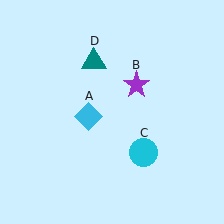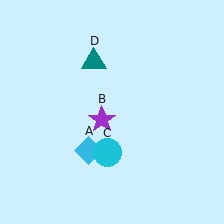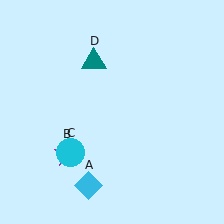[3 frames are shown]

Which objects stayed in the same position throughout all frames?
Teal triangle (object D) remained stationary.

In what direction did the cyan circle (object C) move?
The cyan circle (object C) moved left.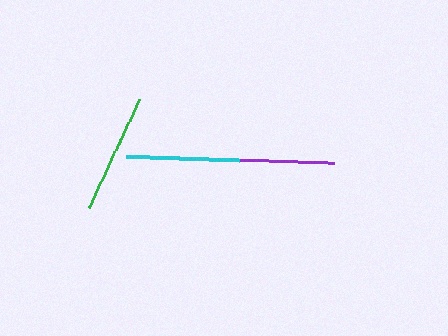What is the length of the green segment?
The green segment is approximately 120 pixels long.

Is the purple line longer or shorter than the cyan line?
The purple line is longer than the cyan line.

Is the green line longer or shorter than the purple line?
The purple line is longer than the green line.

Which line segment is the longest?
The purple line is the longest at approximately 205 pixels.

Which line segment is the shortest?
The cyan line is the shortest at approximately 113 pixels.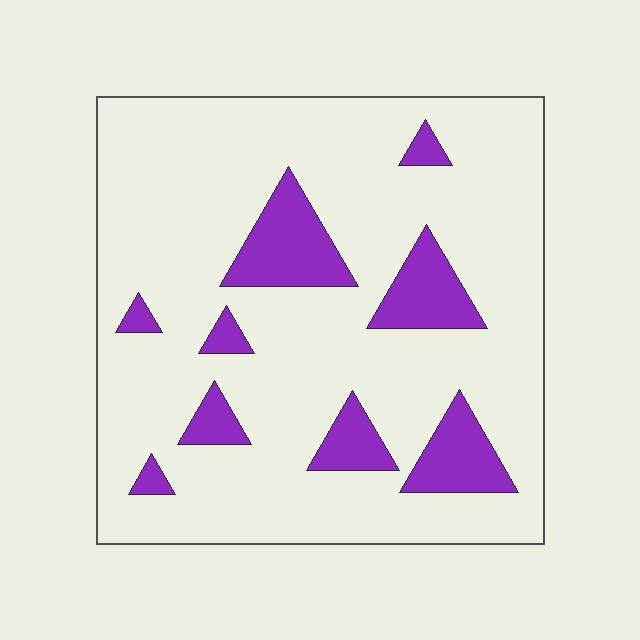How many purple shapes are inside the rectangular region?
9.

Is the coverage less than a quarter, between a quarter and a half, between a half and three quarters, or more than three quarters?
Less than a quarter.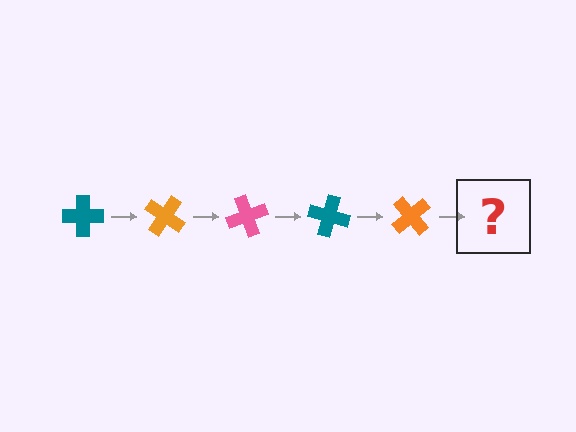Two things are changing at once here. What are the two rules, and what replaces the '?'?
The two rules are that it rotates 35 degrees each step and the color cycles through teal, orange, and pink. The '?' should be a pink cross, rotated 175 degrees from the start.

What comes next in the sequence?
The next element should be a pink cross, rotated 175 degrees from the start.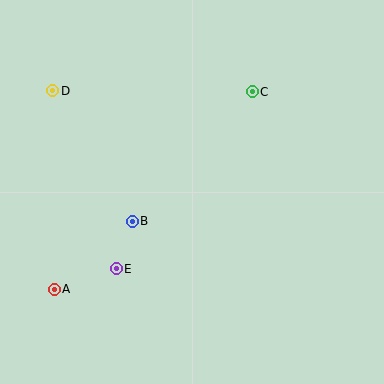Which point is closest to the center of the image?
Point B at (132, 221) is closest to the center.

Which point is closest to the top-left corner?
Point D is closest to the top-left corner.